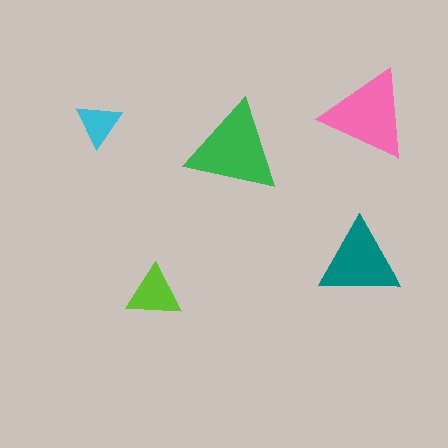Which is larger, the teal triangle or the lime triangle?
The teal one.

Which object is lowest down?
The lime triangle is bottommost.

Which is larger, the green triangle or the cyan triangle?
The green one.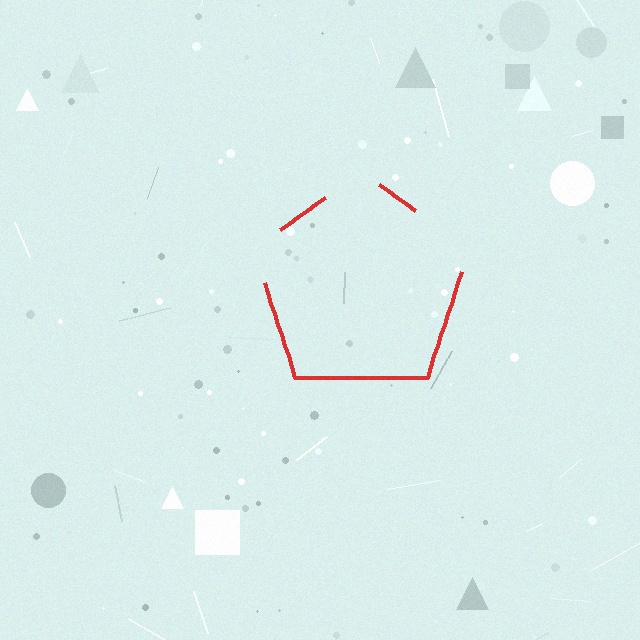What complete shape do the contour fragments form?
The contour fragments form a pentagon.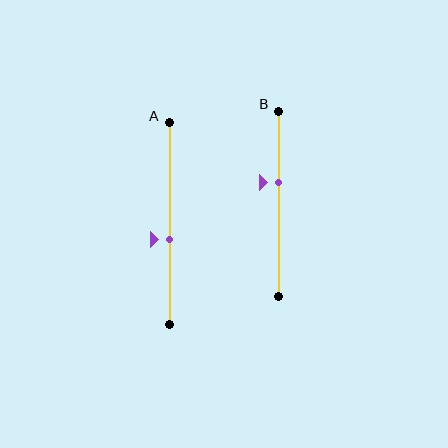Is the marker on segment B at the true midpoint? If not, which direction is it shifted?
No, the marker on segment B is shifted upward by about 12% of the segment length.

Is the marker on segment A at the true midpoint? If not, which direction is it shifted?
No, the marker on segment A is shifted downward by about 8% of the segment length.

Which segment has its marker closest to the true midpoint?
Segment A has its marker closest to the true midpoint.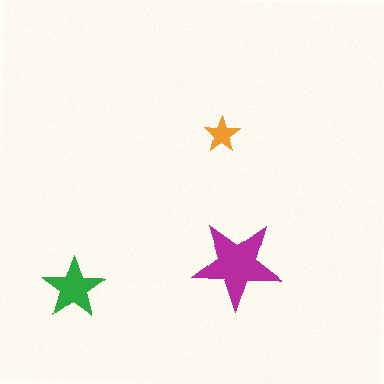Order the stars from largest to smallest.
the magenta one, the green one, the orange one.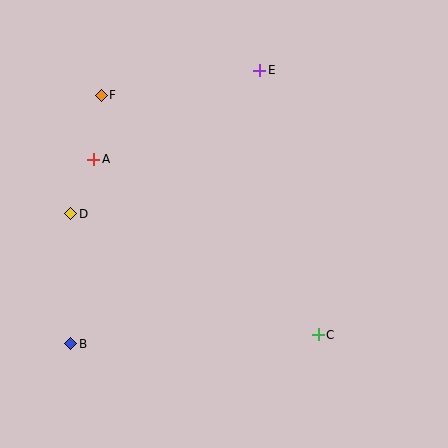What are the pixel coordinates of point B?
Point B is at (71, 344).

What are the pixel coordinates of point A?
Point A is at (94, 159).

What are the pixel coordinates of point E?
Point E is at (260, 70).